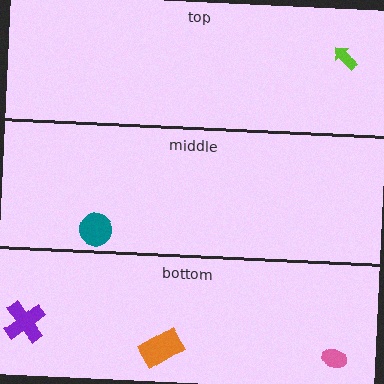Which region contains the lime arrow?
The top region.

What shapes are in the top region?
The lime arrow.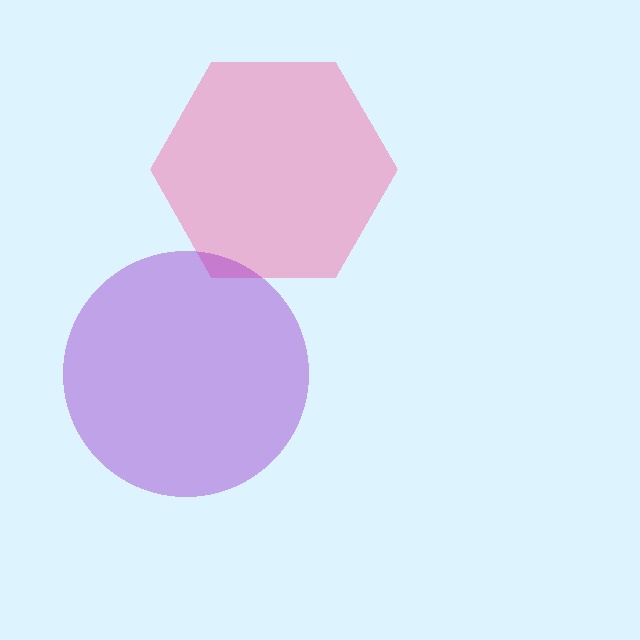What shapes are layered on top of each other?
The layered shapes are: a pink hexagon, a purple circle.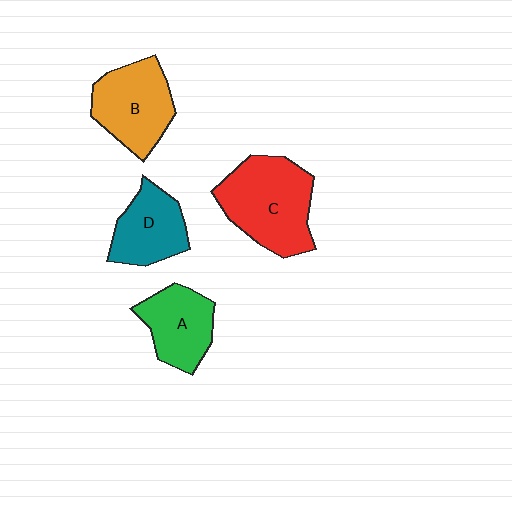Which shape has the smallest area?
Shape D (teal).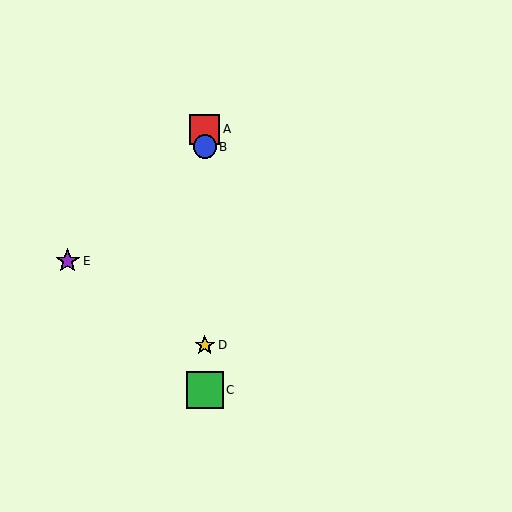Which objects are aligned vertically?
Objects A, B, C, D are aligned vertically.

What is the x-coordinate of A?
Object A is at x≈205.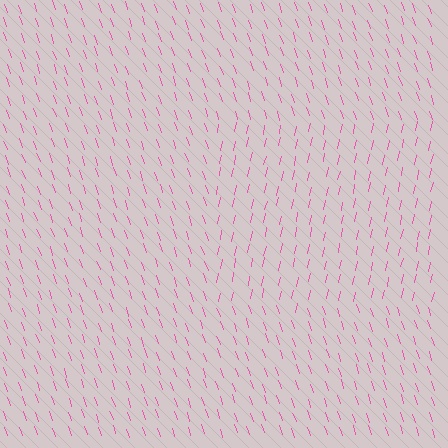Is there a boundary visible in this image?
Yes, there is a texture boundary formed by a change in line orientation.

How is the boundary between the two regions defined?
The boundary is defined purely by a change in line orientation (approximately 31 degrees difference). All lines are the same color and thickness.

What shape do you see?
I see a rectangle.